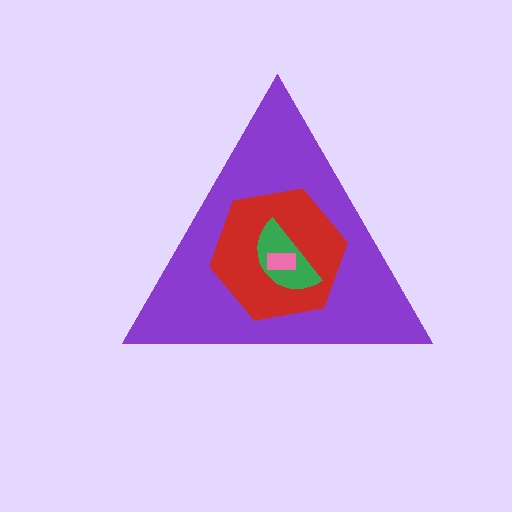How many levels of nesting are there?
4.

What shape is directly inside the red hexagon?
The green semicircle.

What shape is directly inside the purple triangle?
The red hexagon.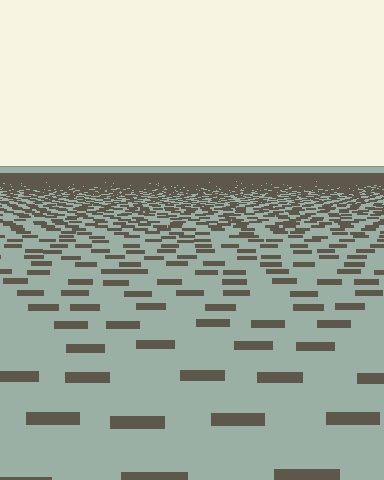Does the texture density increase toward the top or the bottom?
Density increases toward the top.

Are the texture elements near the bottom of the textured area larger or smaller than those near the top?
Larger. Near the bottom, elements are closer to the viewer and appear at a bigger on-screen size.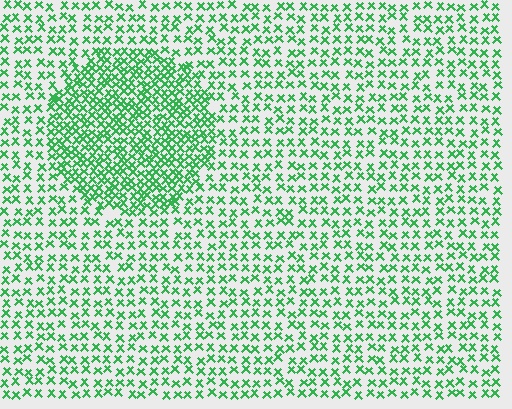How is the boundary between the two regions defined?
The boundary is defined by a change in element density (approximately 2.0x ratio). All elements are the same color, size, and shape.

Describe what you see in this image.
The image contains small green elements arranged at two different densities. A circle-shaped region is visible where the elements are more densely packed than the surrounding area.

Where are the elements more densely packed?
The elements are more densely packed inside the circle boundary.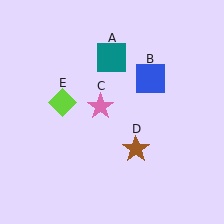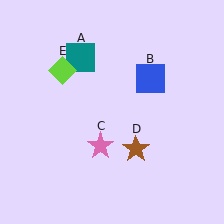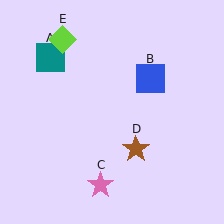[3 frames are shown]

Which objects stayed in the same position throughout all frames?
Blue square (object B) and brown star (object D) remained stationary.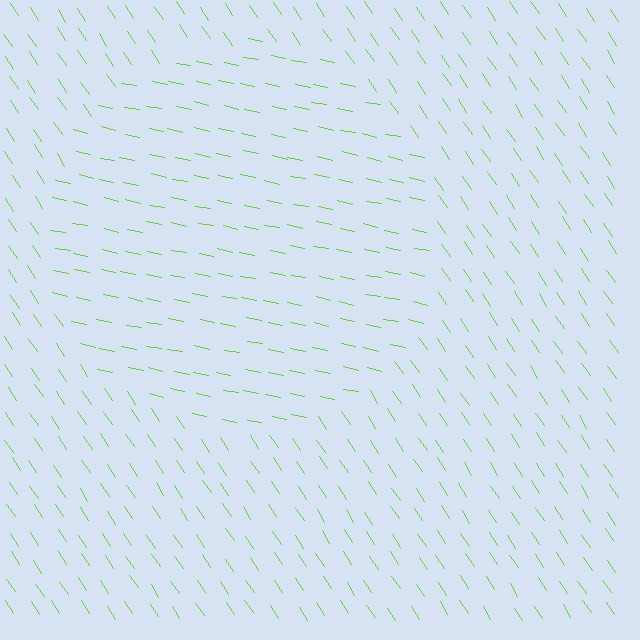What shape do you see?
I see a circle.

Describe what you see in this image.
The image is filled with small lime line segments. A circle region in the image has lines oriented differently from the surrounding lines, creating a visible texture boundary.